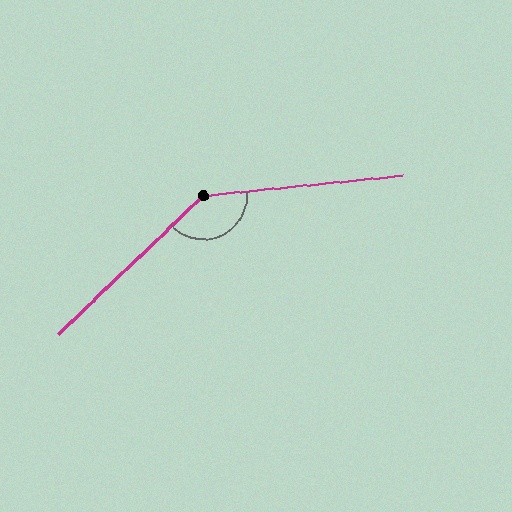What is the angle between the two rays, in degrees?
Approximately 142 degrees.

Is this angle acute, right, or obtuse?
It is obtuse.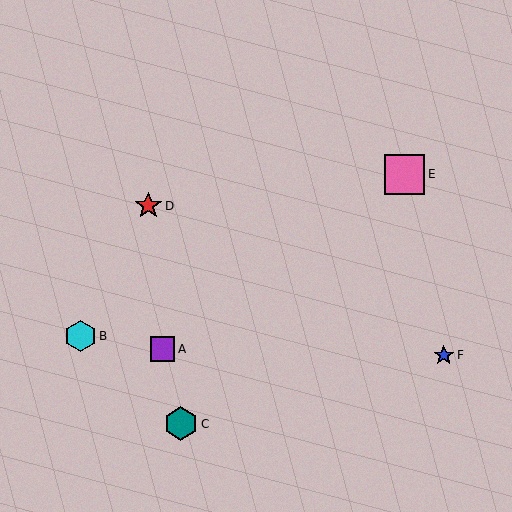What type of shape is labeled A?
Shape A is a purple square.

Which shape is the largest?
The pink square (labeled E) is the largest.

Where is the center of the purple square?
The center of the purple square is at (162, 349).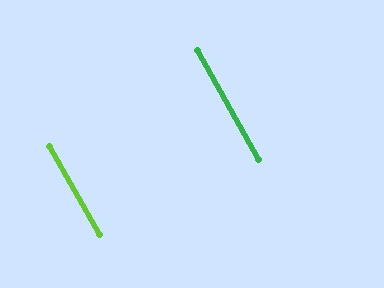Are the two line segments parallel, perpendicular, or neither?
Parallel — their directions differ by only 0.4°.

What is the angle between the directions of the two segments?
Approximately 0 degrees.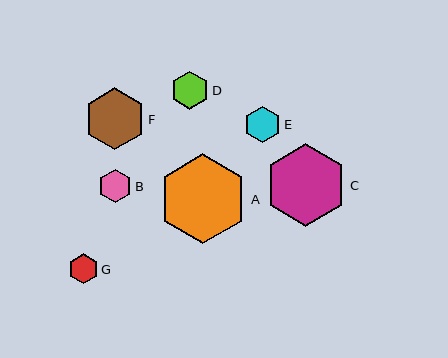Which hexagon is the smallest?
Hexagon G is the smallest with a size of approximately 30 pixels.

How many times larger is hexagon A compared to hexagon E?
Hexagon A is approximately 2.5 times the size of hexagon E.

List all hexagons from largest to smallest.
From largest to smallest: A, C, F, D, E, B, G.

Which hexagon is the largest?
Hexagon A is the largest with a size of approximately 90 pixels.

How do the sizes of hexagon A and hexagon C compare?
Hexagon A and hexagon C are approximately the same size.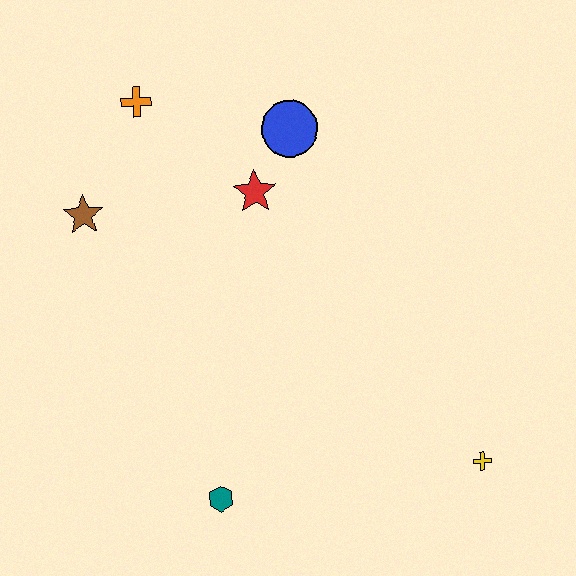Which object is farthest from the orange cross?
The yellow cross is farthest from the orange cross.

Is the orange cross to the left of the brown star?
No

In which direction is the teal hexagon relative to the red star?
The teal hexagon is below the red star.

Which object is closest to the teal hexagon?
The yellow cross is closest to the teal hexagon.